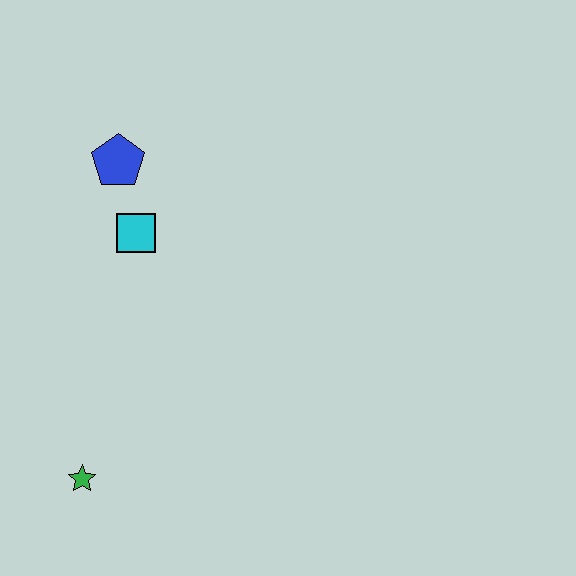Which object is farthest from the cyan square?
The green star is farthest from the cyan square.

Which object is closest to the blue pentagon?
The cyan square is closest to the blue pentagon.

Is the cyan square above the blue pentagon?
No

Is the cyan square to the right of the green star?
Yes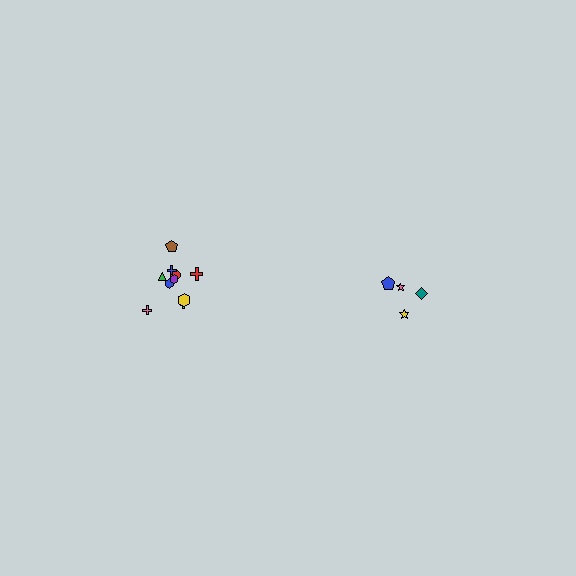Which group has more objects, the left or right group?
The left group.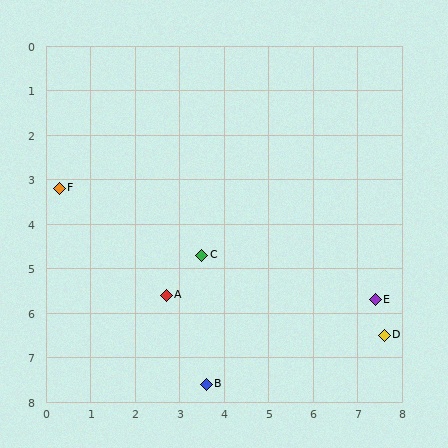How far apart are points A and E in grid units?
Points A and E are about 4.7 grid units apart.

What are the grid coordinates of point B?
Point B is at approximately (3.6, 7.6).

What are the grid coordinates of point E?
Point E is at approximately (7.4, 5.7).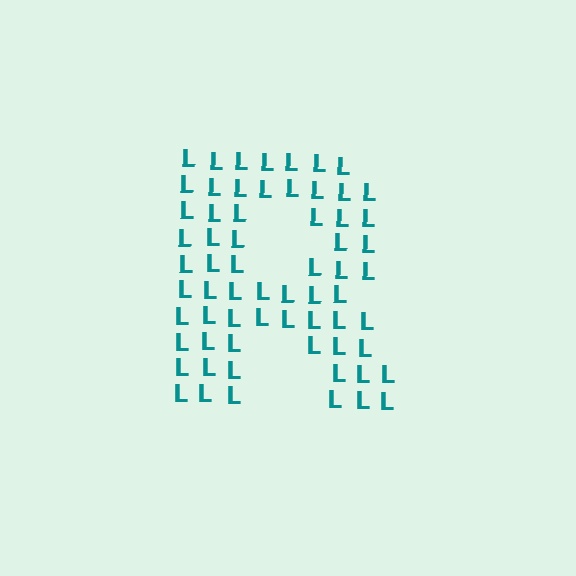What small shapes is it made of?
It is made of small letter L's.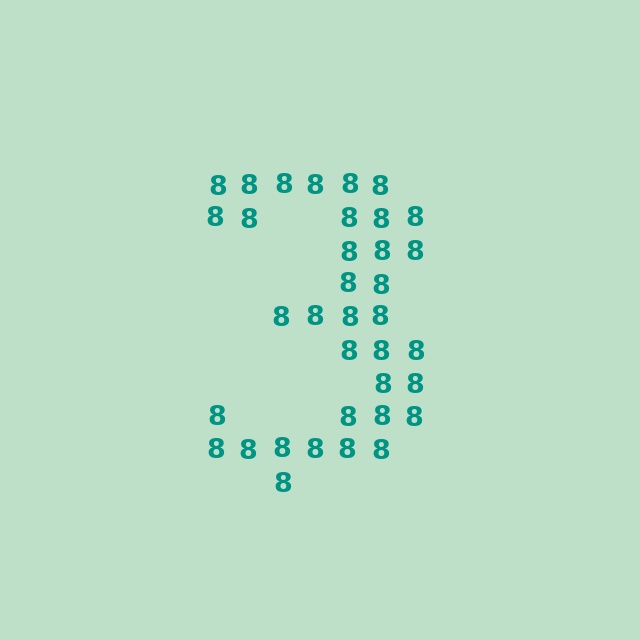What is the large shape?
The large shape is the digit 3.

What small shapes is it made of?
It is made of small digit 8's.